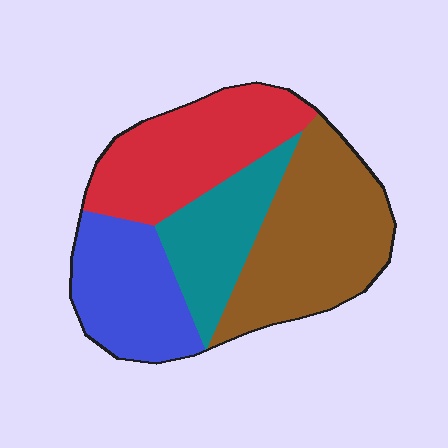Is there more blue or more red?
Red.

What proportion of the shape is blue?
Blue takes up about one fifth (1/5) of the shape.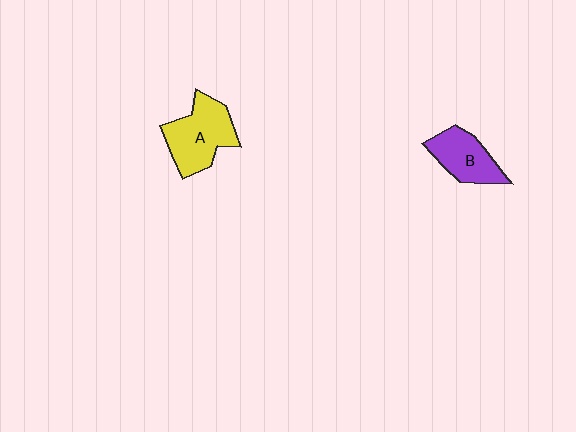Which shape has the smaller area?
Shape B (purple).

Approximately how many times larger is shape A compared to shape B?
Approximately 1.4 times.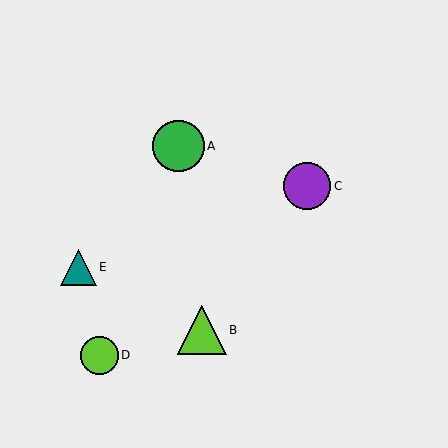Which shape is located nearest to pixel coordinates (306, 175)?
The purple circle (labeled C) at (307, 186) is nearest to that location.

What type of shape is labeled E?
Shape E is a teal triangle.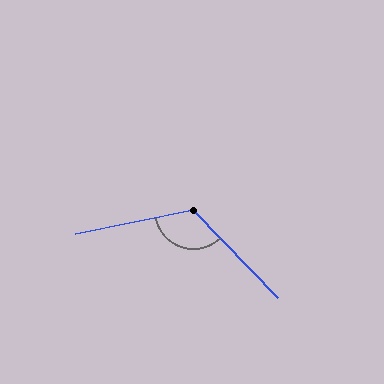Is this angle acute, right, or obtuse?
It is obtuse.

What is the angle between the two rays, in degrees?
Approximately 123 degrees.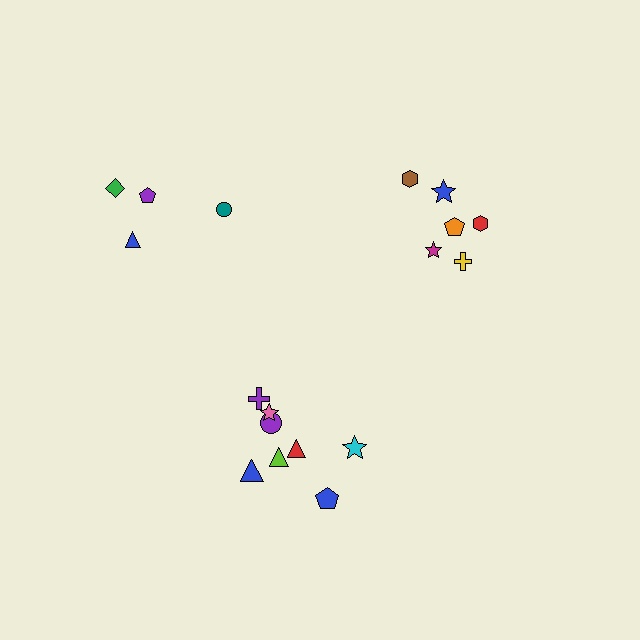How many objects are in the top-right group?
There are 6 objects.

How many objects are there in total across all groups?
There are 18 objects.